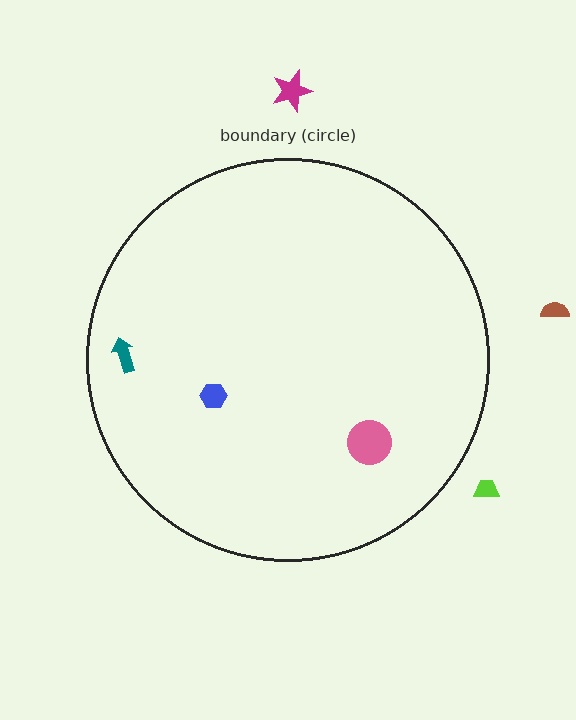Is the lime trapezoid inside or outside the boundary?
Outside.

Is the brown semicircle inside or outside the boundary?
Outside.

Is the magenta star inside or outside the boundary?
Outside.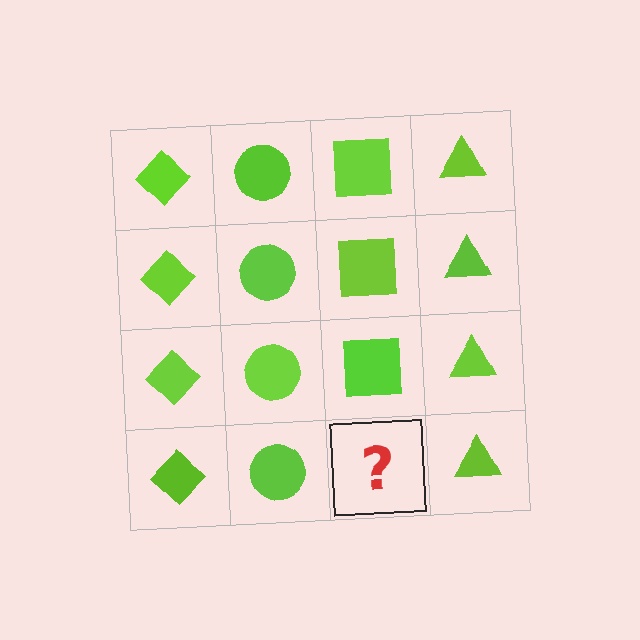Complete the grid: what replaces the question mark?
The question mark should be replaced with a lime square.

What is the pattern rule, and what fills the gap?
The rule is that each column has a consistent shape. The gap should be filled with a lime square.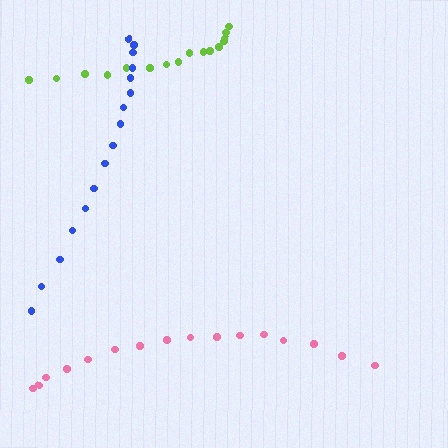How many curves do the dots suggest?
There are 3 distinct paths.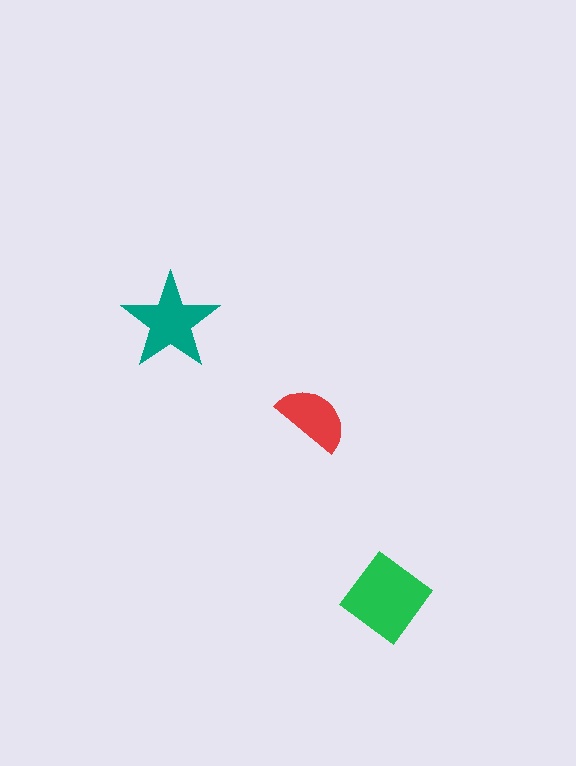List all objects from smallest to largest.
The red semicircle, the teal star, the green diamond.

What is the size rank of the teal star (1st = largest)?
2nd.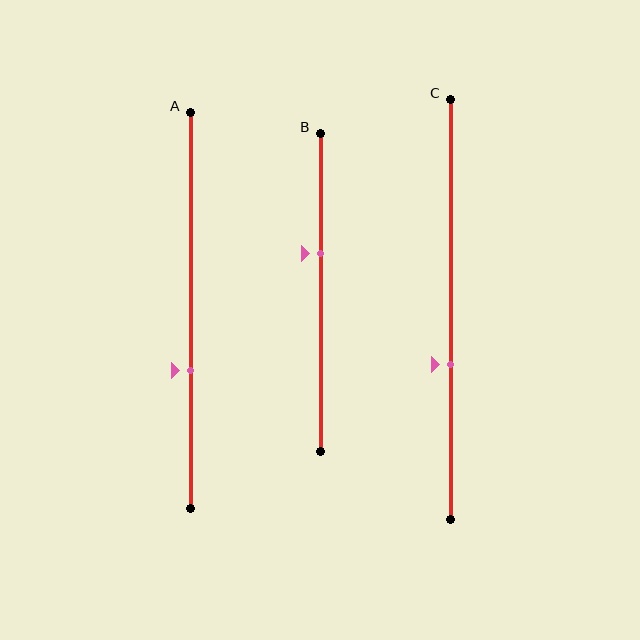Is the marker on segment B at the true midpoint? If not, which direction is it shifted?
No, the marker on segment B is shifted upward by about 12% of the segment length.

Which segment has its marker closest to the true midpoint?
Segment B has its marker closest to the true midpoint.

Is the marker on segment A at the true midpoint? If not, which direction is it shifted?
No, the marker on segment A is shifted downward by about 15% of the segment length.